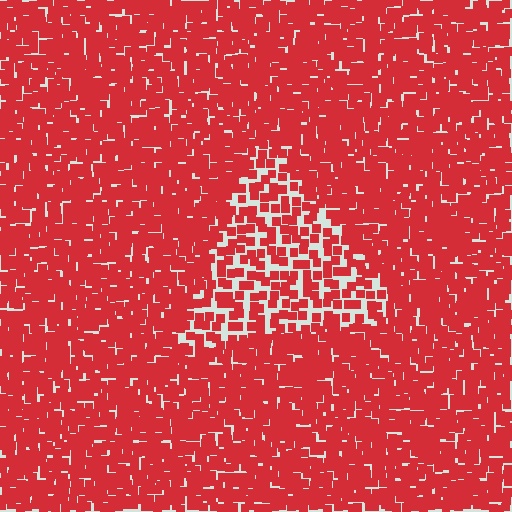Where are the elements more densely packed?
The elements are more densely packed outside the triangle boundary.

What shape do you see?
I see a triangle.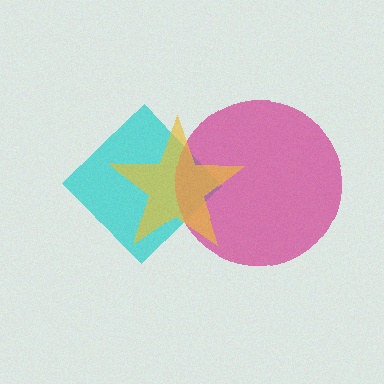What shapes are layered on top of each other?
The layered shapes are: a cyan diamond, a magenta circle, a yellow star.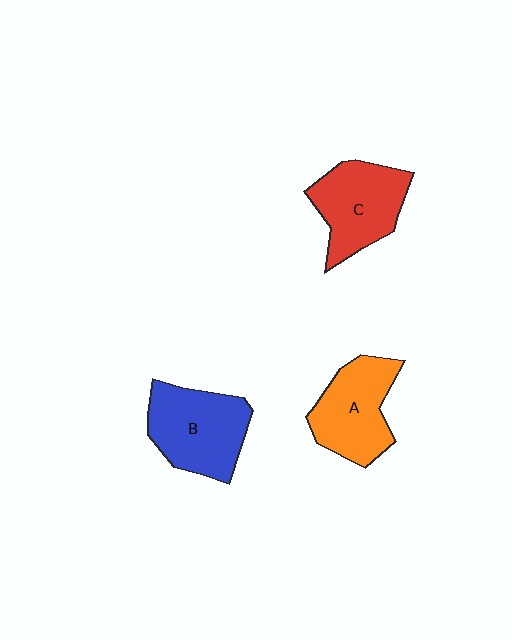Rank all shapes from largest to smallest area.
From largest to smallest: B (blue), C (red), A (orange).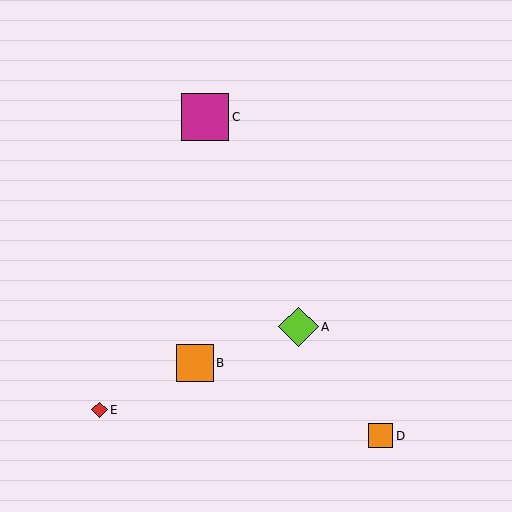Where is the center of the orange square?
The center of the orange square is at (381, 436).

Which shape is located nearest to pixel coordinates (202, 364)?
The orange square (labeled B) at (195, 363) is nearest to that location.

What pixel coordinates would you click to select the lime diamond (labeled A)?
Click at (298, 327) to select the lime diamond A.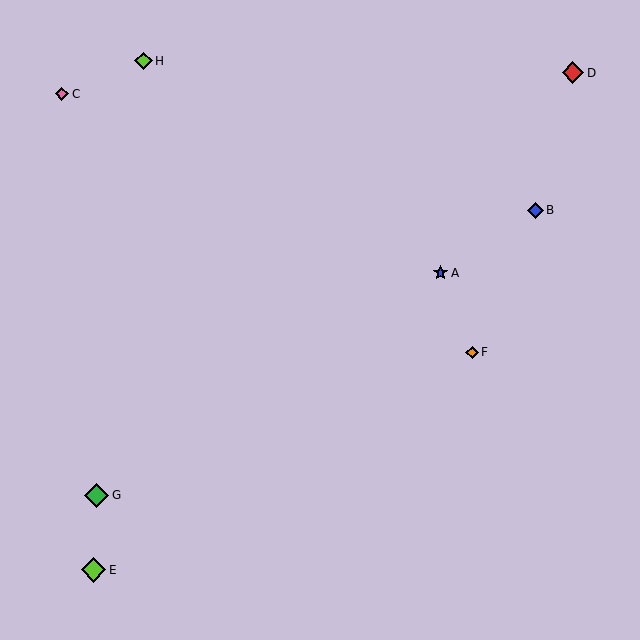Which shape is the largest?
The lime diamond (labeled E) is the largest.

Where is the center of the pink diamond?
The center of the pink diamond is at (62, 94).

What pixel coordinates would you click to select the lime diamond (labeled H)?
Click at (143, 61) to select the lime diamond H.